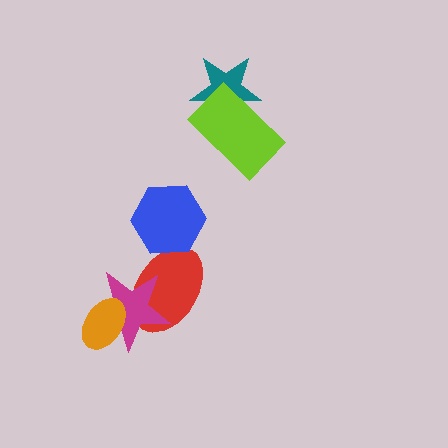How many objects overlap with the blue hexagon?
1 object overlaps with the blue hexagon.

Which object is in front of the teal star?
The lime rectangle is in front of the teal star.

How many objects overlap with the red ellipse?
2 objects overlap with the red ellipse.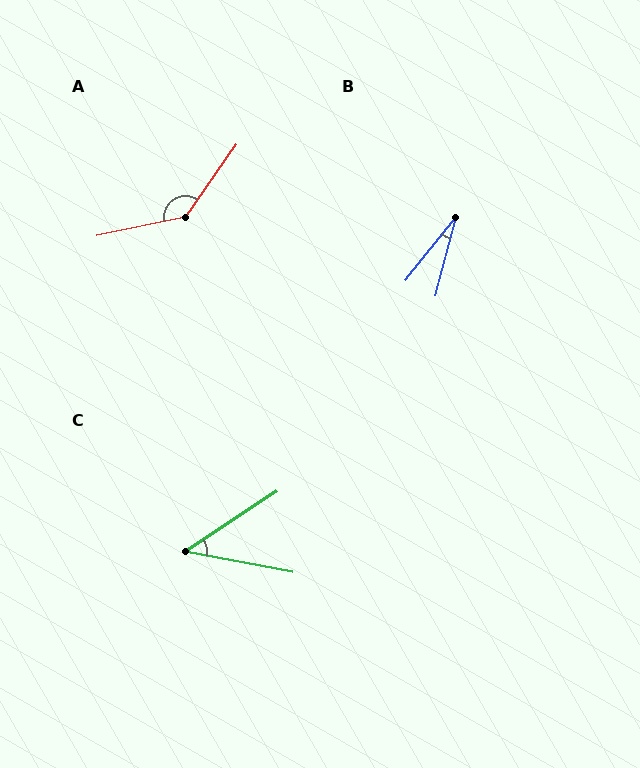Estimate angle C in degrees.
Approximately 44 degrees.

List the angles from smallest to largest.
B (24°), C (44°), A (137°).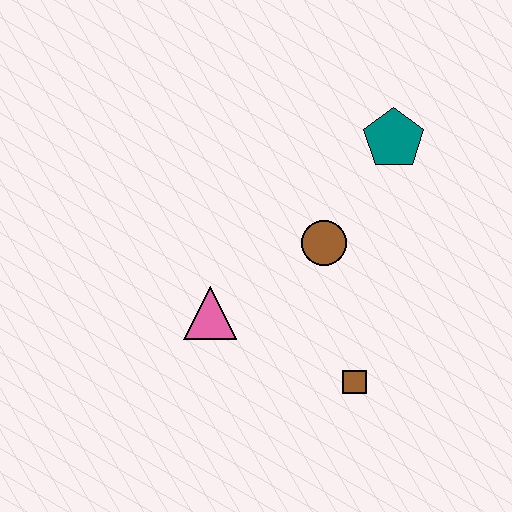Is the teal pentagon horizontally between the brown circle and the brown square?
No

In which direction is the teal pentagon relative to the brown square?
The teal pentagon is above the brown square.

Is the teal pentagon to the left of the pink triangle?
No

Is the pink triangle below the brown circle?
Yes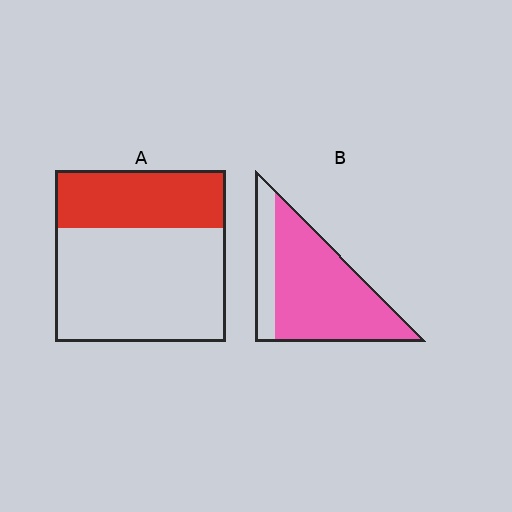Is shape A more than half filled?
No.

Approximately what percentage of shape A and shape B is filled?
A is approximately 35% and B is approximately 80%.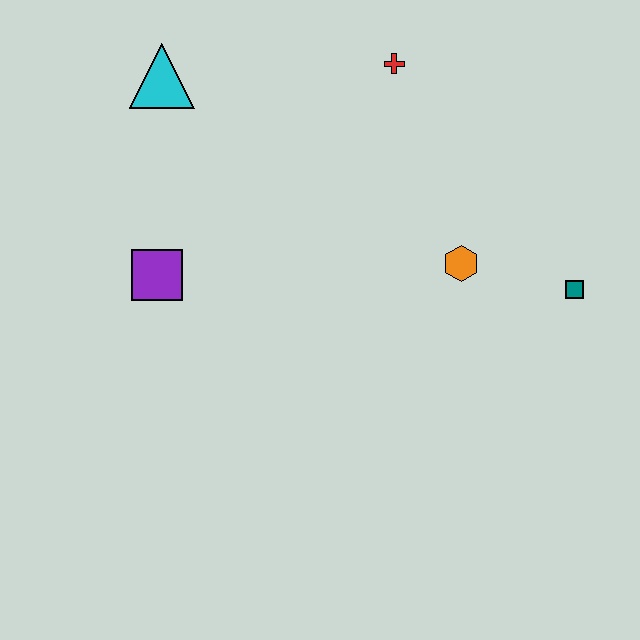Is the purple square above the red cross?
No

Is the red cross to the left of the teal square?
Yes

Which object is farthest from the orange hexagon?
The cyan triangle is farthest from the orange hexagon.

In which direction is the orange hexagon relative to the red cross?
The orange hexagon is below the red cross.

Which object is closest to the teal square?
The orange hexagon is closest to the teal square.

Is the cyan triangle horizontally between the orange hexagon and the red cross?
No